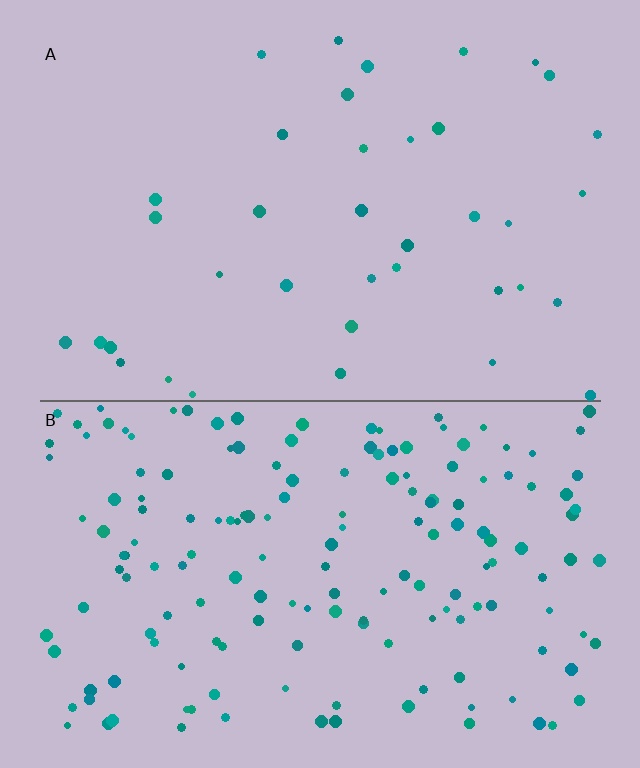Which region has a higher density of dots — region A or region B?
B (the bottom).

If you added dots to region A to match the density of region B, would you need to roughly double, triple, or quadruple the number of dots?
Approximately quadruple.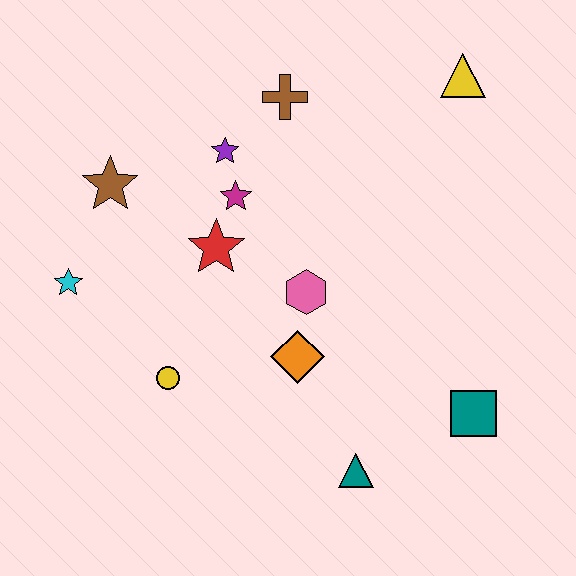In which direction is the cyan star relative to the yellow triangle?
The cyan star is to the left of the yellow triangle.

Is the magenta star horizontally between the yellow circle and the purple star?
No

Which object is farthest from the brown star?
The teal square is farthest from the brown star.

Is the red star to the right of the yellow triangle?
No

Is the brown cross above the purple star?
Yes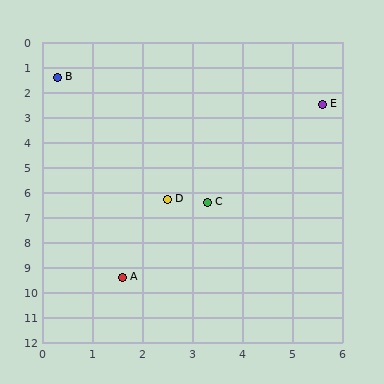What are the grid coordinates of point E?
Point E is at approximately (5.6, 2.5).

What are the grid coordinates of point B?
Point B is at approximately (0.3, 1.4).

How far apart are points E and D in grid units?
Points E and D are about 4.9 grid units apart.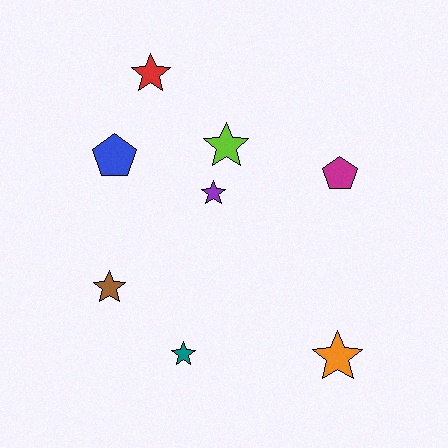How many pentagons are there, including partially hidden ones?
There are 2 pentagons.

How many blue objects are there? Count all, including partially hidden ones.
There is 1 blue object.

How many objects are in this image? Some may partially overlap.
There are 8 objects.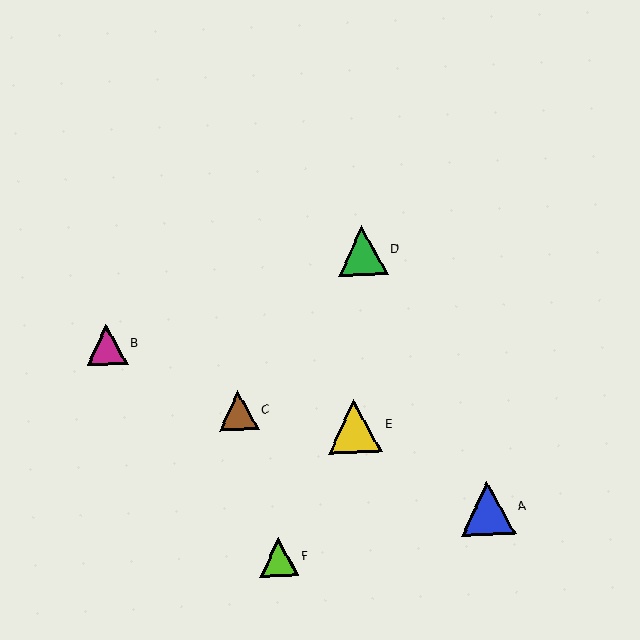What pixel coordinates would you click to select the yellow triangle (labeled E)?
Click at (354, 426) to select the yellow triangle E.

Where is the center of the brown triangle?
The center of the brown triangle is at (238, 411).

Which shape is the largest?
The blue triangle (labeled A) is the largest.